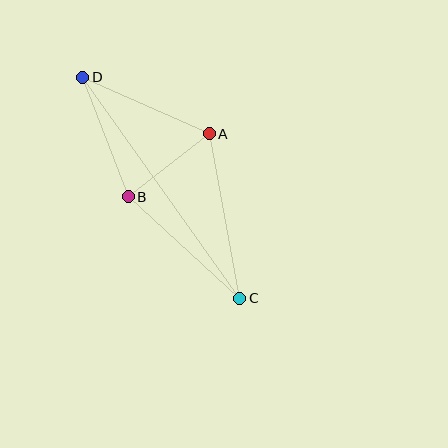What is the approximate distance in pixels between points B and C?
The distance between B and C is approximately 151 pixels.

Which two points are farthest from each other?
Points C and D are farthest from each other.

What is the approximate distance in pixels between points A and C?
The distance between A and C is approximately 167 pixels.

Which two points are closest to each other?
Points A and B are closest to each other.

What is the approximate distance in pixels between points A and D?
The distance between A and D is approximately 139 pixels.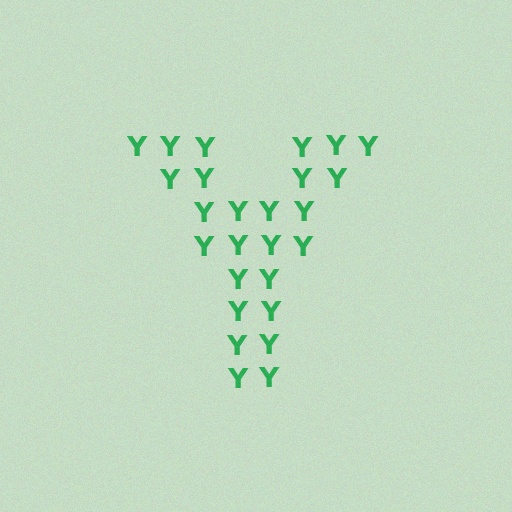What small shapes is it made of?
It is made of small letter Y's.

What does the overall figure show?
The overall figure shows the letter Y.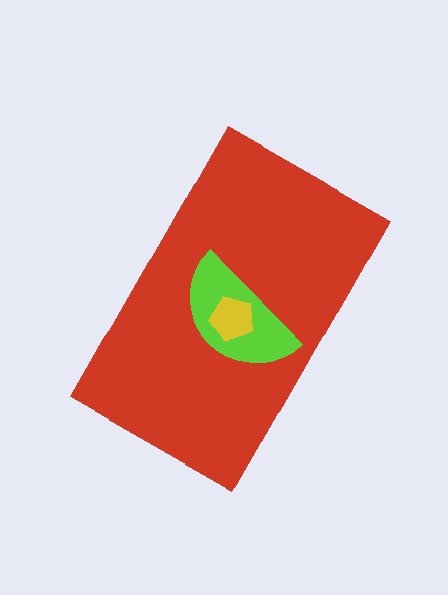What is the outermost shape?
The red rectangle.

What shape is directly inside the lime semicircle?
The yellow pentagon.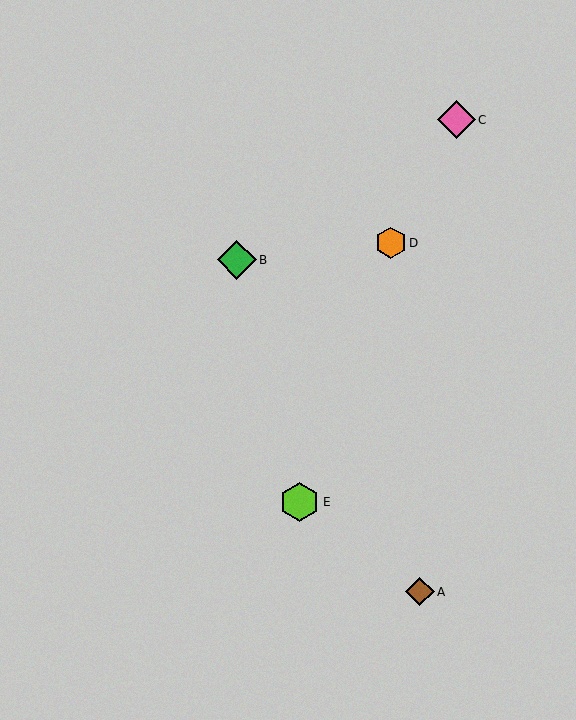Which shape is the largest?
The lime hexagon (labeled E) is the largest.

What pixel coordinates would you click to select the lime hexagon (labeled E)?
Click at (300, 502) to select the lime hexagon E.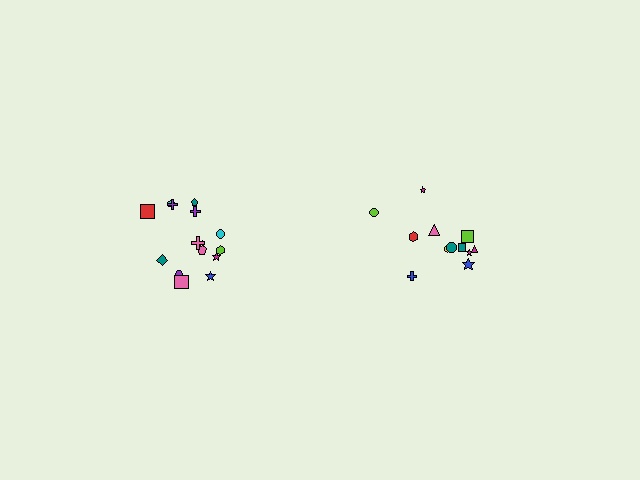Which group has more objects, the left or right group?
The left group.